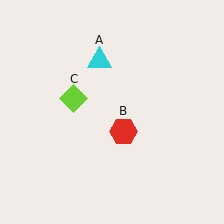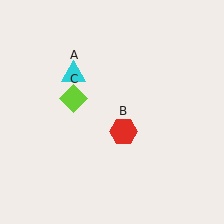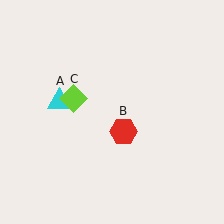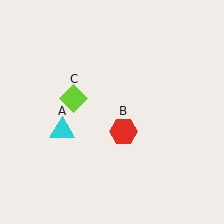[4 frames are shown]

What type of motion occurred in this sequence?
The cyan triangle (object A) rotated counterclockwise around the center of the scene.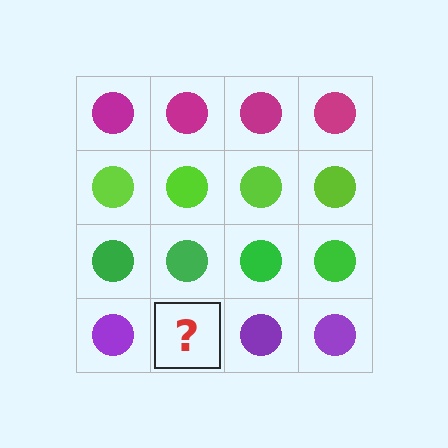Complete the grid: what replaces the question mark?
The question mark should be replaced with a purple circle.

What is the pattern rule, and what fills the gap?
The rule is that each row has a consistent color. The gap should be filled with a purple circle.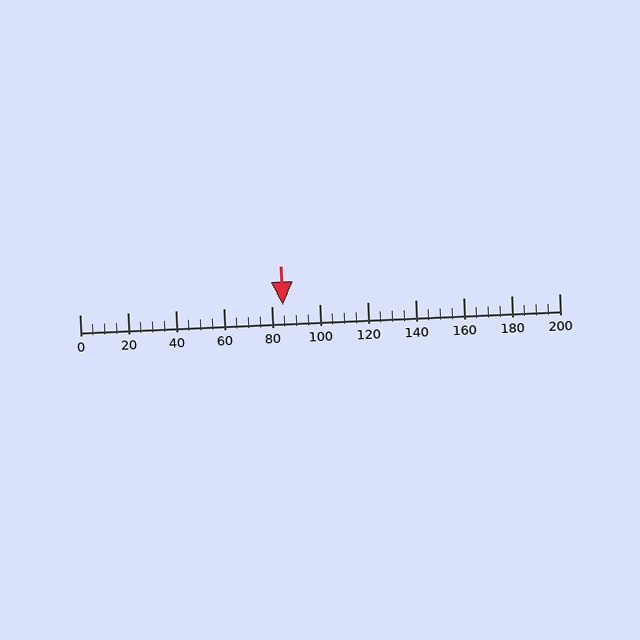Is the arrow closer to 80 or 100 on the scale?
The arrow is closer to 80.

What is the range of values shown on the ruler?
The ruler shows values from 0 to 200.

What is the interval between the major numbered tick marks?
The major tick marks are spaced 20 units apart.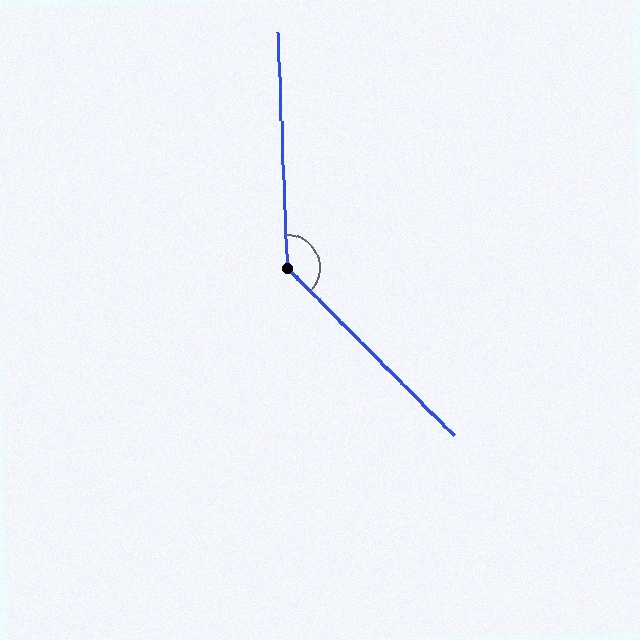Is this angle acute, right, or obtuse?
It is obtuse.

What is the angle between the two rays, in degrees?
Approximately 137 degrees.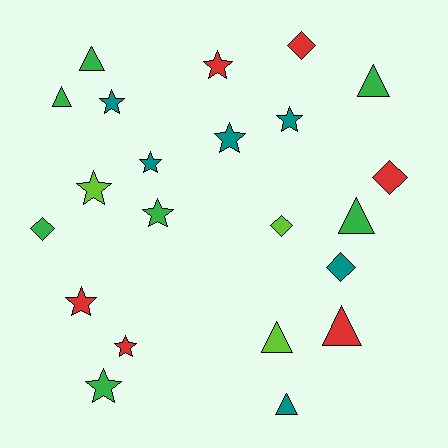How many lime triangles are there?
There is 1 lime triangle.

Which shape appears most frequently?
Star, with 10 objects.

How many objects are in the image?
There are 22 objects.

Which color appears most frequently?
Green, with 7 objects.